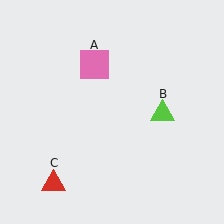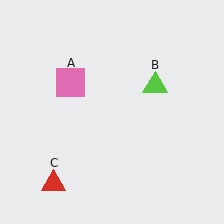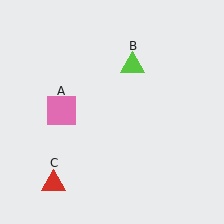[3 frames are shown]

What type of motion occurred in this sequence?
The pink square (object A), lime triangle (object B) rotated counterclockwise around the center of the scene.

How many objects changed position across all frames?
2 objects changed position: pink square (object A), lime triangle (object B).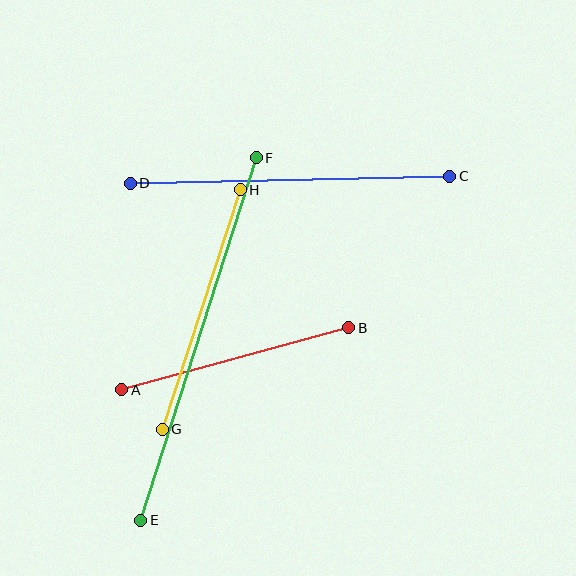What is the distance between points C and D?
The distance is approximately 319 pixels.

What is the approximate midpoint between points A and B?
The midpoint is at approximately (235, 359) pixels.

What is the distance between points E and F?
The distance is approximately 381 pixels.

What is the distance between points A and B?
The distance is approximately 235 pixels.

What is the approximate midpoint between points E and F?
The midpoint is at approximately (199, 339) pixels.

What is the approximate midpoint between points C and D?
The midpoint is at approximately (290, 180) pixels.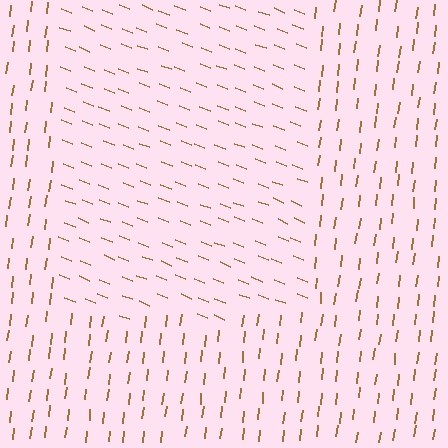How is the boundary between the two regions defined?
The boundary is defined purely by a change in line orientation (approximately 76 degrees difference). All lines are the same color and thickness.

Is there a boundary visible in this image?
Yes, there is a texture boundary formed by a change in line orientation.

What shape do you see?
I see a rectangle.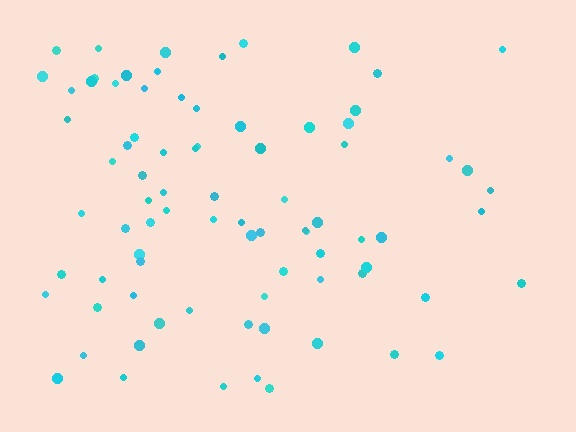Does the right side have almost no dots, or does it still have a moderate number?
Still a moderate number, just noticeably fewer than the left.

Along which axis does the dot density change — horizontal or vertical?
Horizontal.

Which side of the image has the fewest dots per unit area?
The right.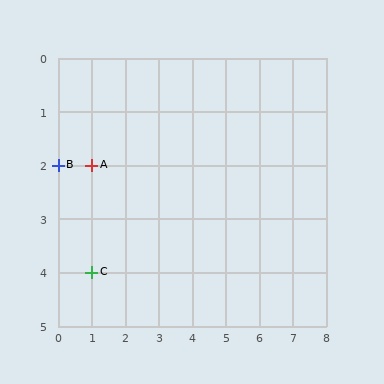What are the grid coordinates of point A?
Point A is at grid coordinates (1, 2).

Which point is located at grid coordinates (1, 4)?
Point C is at (1, 4).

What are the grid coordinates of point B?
Point B is at grid coordinates (0, 2).